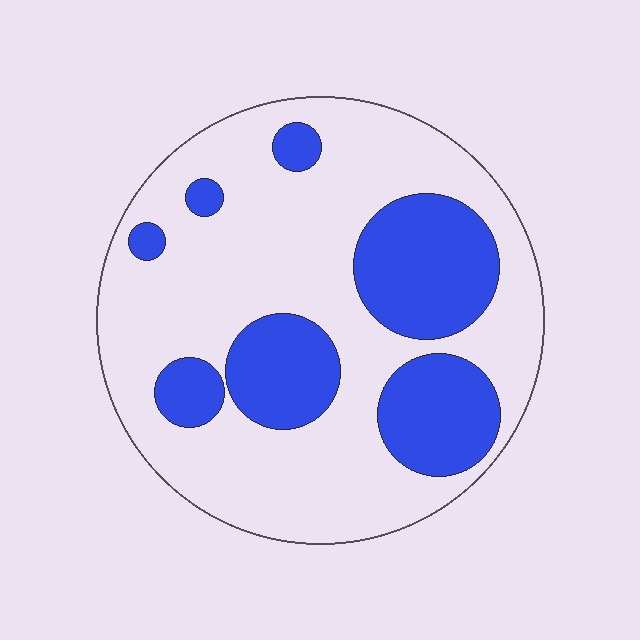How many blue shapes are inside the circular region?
7.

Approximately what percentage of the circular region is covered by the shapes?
Approximately 30%.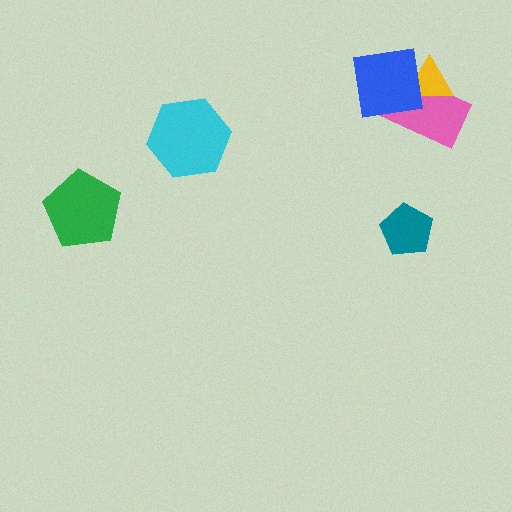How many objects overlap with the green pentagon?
0 objects overlap with the green pentagon.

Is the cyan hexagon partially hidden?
No, no other shape covers it.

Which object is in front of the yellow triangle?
The blue square is in front of the yellow triangle.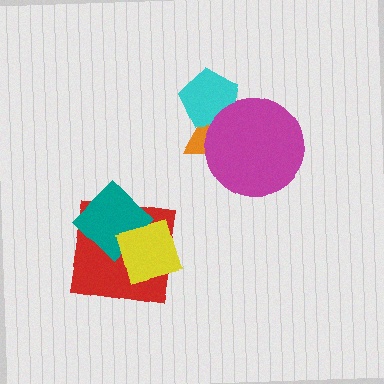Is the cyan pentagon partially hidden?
Yes, it is partially covered by another shape.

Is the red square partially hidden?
Yes, it is partially covered by another shape.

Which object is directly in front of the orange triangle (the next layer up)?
The cyan pentagon is directly in front of the orange triangle.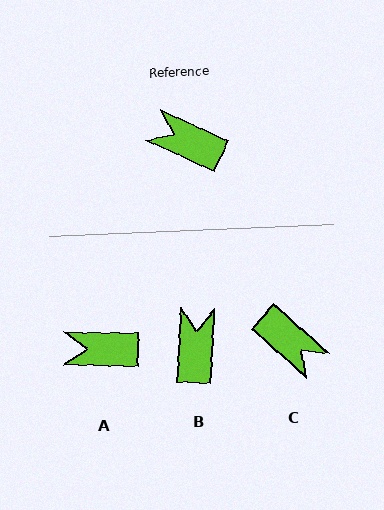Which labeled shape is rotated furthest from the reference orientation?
C, about 163 degrees away.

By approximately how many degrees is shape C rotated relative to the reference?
Approximately 163 degrees counter-clockwise.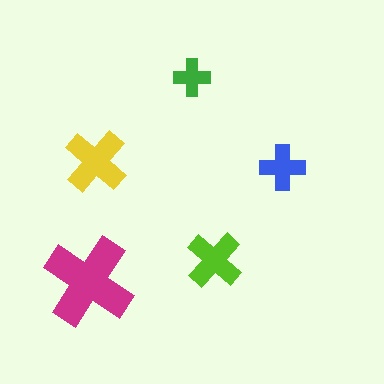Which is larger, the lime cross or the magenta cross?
The magenta one.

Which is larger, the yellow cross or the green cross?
The yellow one.